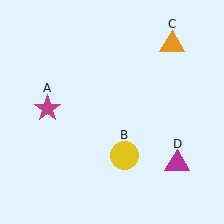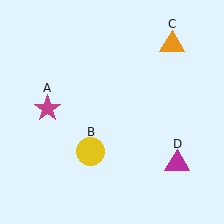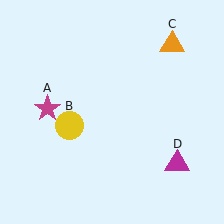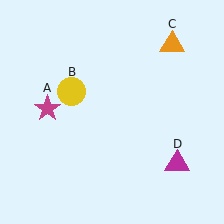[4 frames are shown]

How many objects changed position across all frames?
1 object changed position: yellow circle (object B).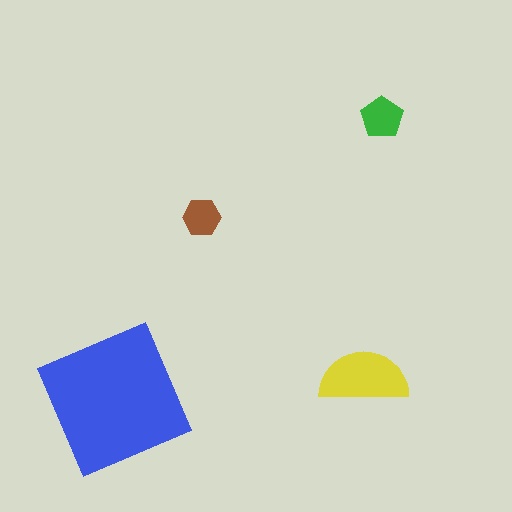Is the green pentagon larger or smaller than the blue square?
Smaller.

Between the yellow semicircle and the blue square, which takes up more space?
The blue square.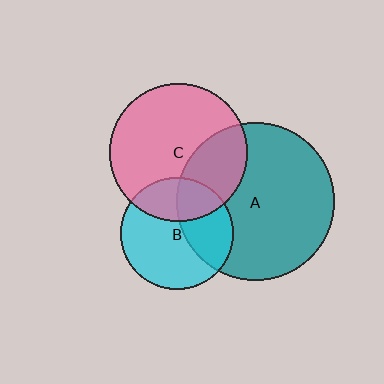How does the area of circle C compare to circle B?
Approximately 1.5 times.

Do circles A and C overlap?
Yes.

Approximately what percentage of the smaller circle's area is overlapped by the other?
Approximately 30%.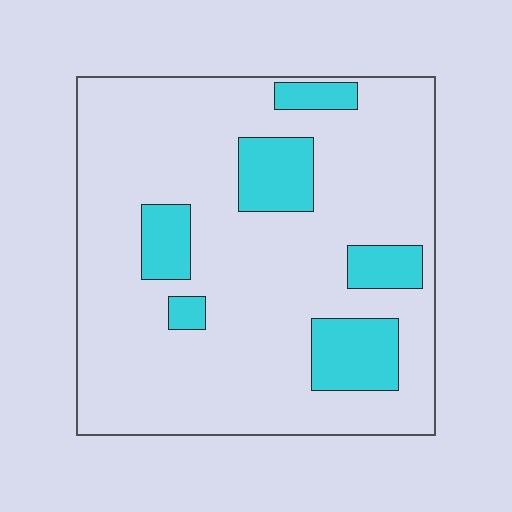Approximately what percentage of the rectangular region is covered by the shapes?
Approximately 20%.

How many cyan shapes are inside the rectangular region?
6.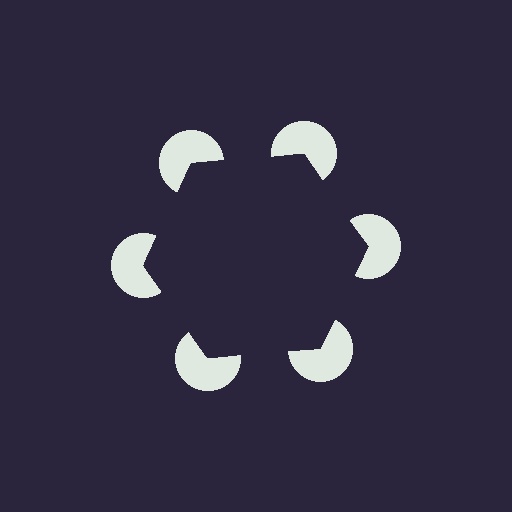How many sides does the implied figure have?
6 sides.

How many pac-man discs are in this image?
There are 6 — one at each vertex of the illusory hexagon.